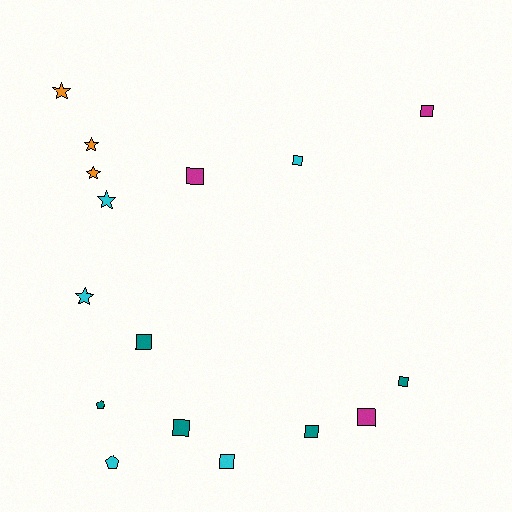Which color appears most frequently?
Cyan, with 5 objects.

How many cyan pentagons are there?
There is 1 cyan pentagon.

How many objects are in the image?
There are 16 objects.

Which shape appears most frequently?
Square, with 9 objects.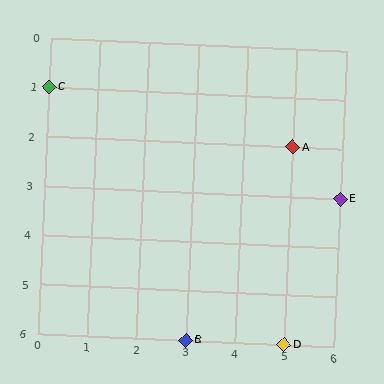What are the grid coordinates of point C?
Point C is at grid coordinates (0, 1).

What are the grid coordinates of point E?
Point E is at grid coordinates (6, 3).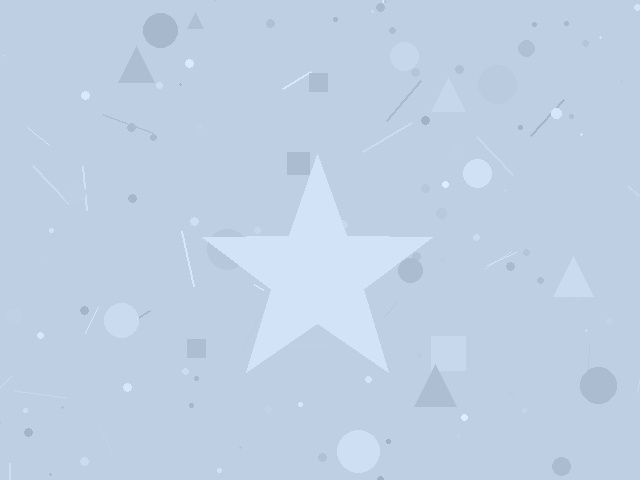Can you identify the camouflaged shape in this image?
The camouflaged shape is a star.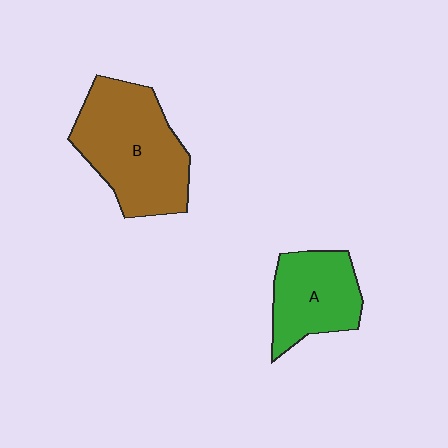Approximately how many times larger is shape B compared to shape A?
Approximately 1.6 times.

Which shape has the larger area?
Shape B (brown).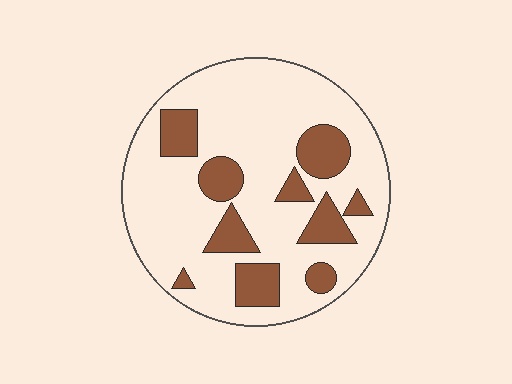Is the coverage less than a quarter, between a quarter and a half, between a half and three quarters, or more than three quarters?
Less than a quarter.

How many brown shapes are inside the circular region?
10.